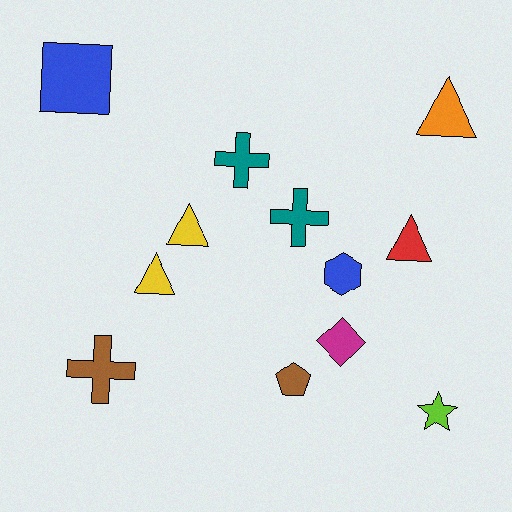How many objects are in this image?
There are 12 objects.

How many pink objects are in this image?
There are no pink objects.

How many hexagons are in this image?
There is 1 hexagon.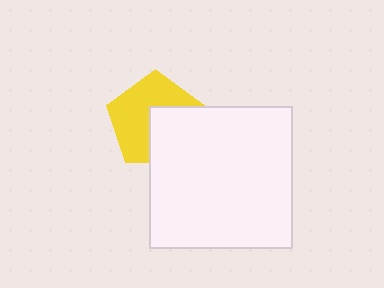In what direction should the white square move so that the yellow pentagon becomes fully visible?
The white square should move toward the lower-right. That is the shortest direction to clear the overlap and leave the yellow pentagon fully visible.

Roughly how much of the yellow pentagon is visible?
About half of it is visible (roughly 59%).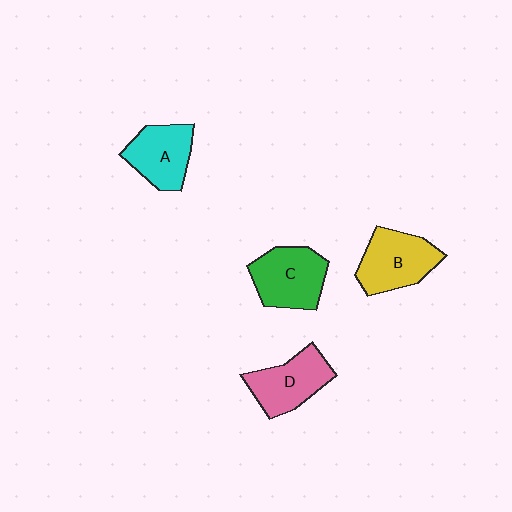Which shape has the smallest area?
Shape A (cyan).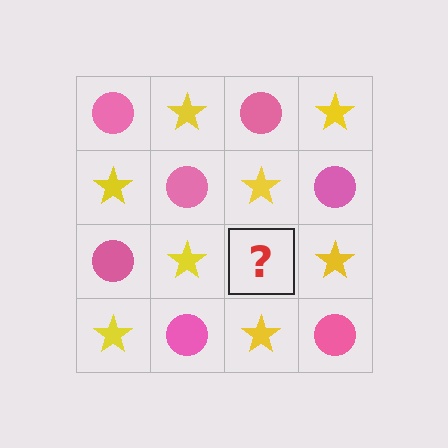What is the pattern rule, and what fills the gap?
The rule is that it alternates pink circle and yellow star in a checkerboard pattern. The gap should be filled with a pink circle.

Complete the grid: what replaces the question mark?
The question mark should be replaced with a pink circle.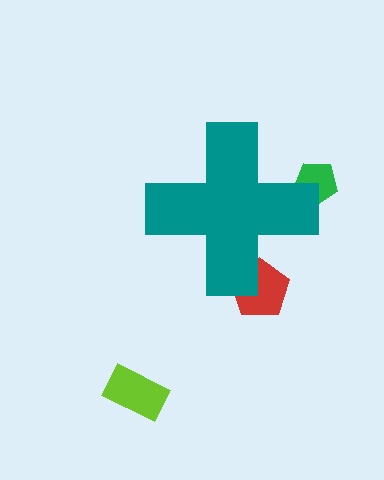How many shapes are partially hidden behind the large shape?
2 shapes are partially hidden.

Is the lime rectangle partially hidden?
No, the lime rectangle is fully visible.